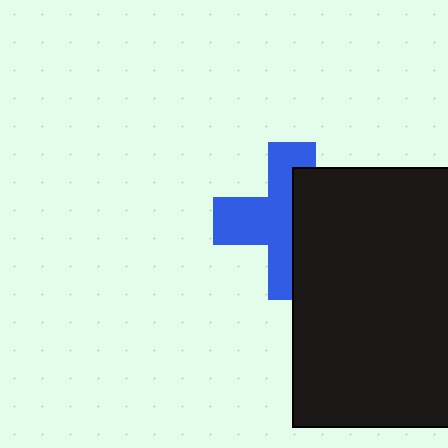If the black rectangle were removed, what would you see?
You would see the complete blue cross.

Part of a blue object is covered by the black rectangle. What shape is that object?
It is a cross.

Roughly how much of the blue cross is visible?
About half of it is visible (roughly 54%).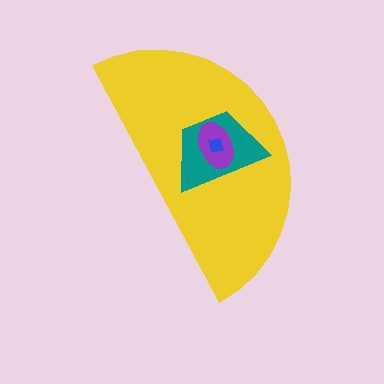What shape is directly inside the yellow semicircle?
The teal trapezoid.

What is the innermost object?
The blue square.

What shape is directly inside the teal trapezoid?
The purple ellipse.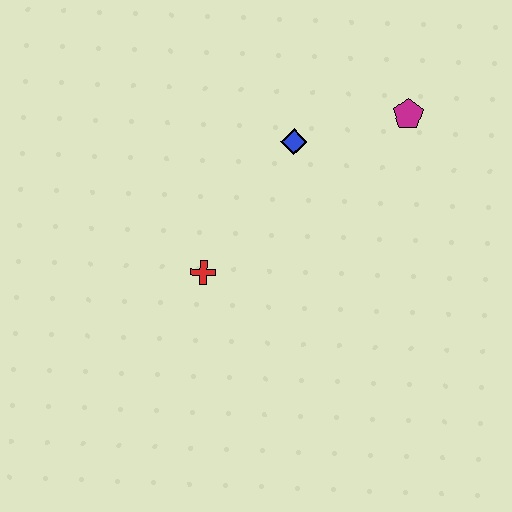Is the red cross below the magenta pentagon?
Yes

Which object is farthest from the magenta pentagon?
The red cross is farthest from the magenta pentagon.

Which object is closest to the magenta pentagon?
The blue diamond is closest to the magenta pentagon.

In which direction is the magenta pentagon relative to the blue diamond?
The magenta pentagon is to the right of the blue diamond.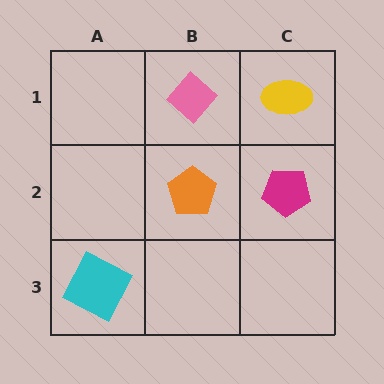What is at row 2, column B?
An orange pentagon.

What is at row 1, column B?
A pink diamond.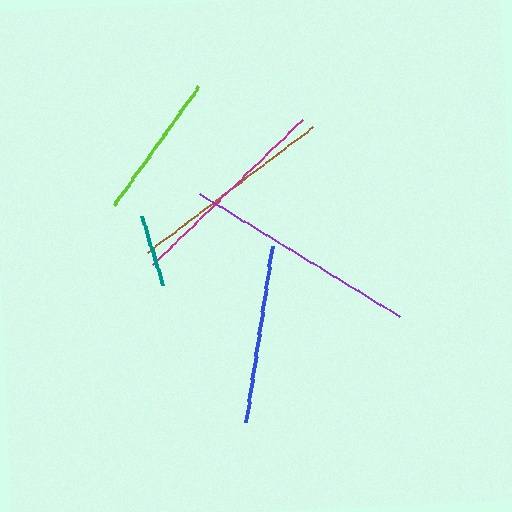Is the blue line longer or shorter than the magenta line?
The magenta line is longer than the blue line.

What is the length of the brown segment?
The brown segment is approximately 208 pixels long.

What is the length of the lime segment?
The lime segment is approximately 146 pixels long.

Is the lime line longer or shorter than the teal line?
The lime line is longer than the teal line.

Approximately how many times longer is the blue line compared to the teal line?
The blue line is approximately 2.5 times the length of the teal line.